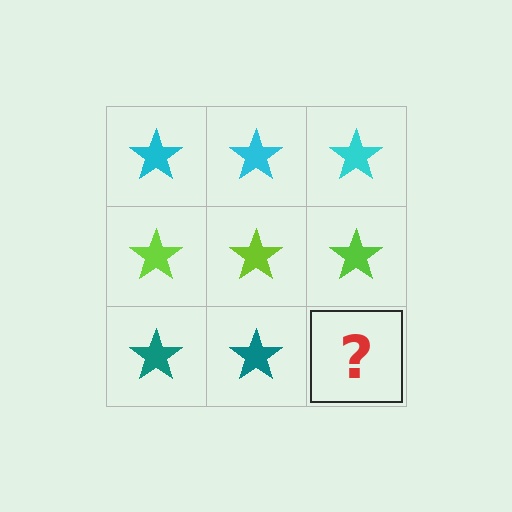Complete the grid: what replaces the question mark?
The question mark should be replaced with a teal star.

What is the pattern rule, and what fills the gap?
The rule is that each row has a consistent color. The gap should be filled with a teal star.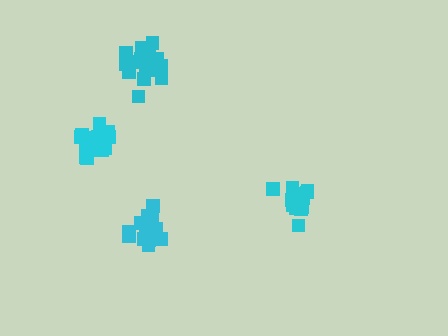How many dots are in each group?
Group 1: 16 dots, Group 2: 14 dots, Group 3: 16 dots, Group 4: 16 dots (62 total).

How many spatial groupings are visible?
There are 4 spatial groupings.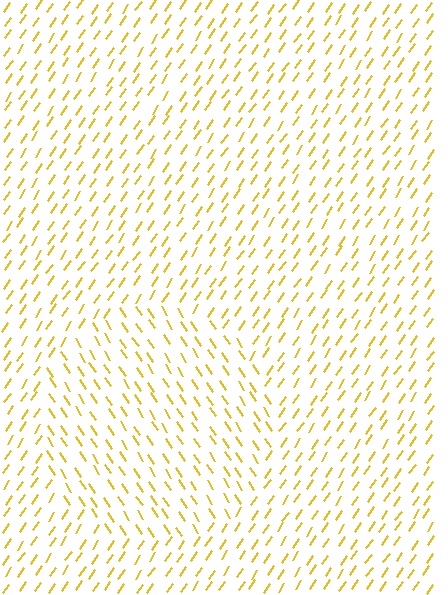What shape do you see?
I see a circle.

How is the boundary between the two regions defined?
The boundary is defined purely by a change in line orientation (approximately 68 degrees difference). All lines are the same color and thickness.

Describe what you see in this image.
The image is filled with small yellow line segments. A circle region in the image has lines oriented differently from the surrounding lines, creating a visible texture boundary.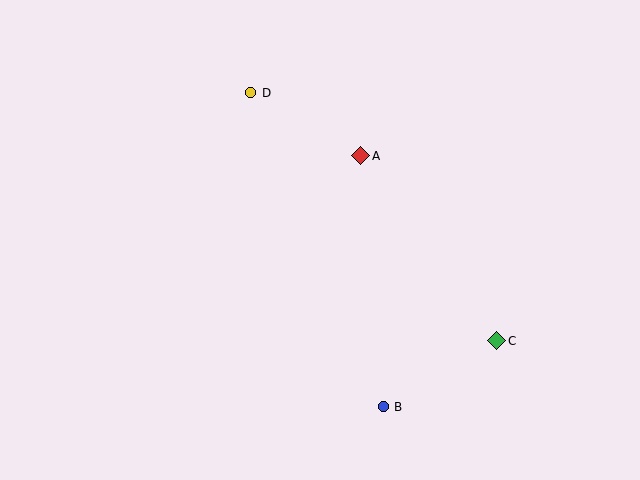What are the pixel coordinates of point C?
Point C is at (497, 341).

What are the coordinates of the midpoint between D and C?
The midpoint between D and C is at (374, 217).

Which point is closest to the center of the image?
Point A at (361, 156) is closest to the center.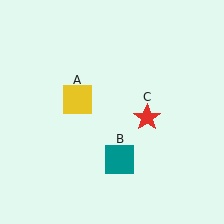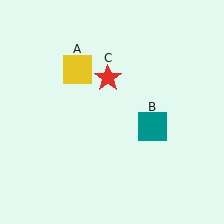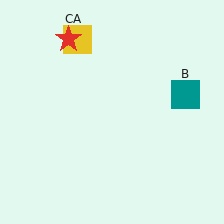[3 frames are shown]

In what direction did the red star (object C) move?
The red star (object C) moved up and to the left.